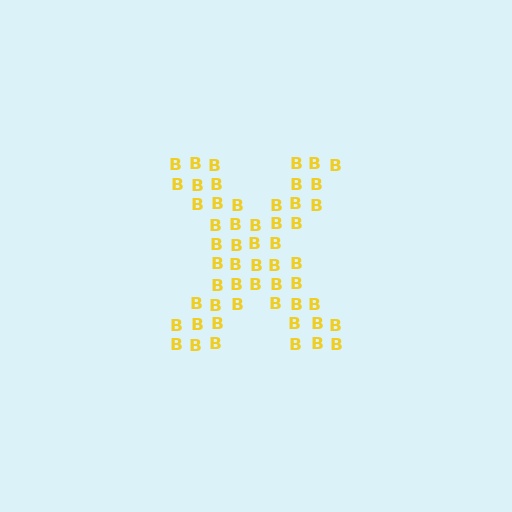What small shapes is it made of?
It is made of small letter B's.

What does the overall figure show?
The overall figure shows the letter X.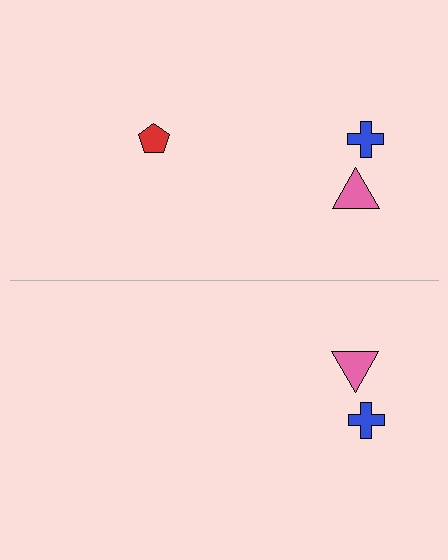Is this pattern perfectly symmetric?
No, the pattern is not perfectly symmetric. A red pentagon is missing from the bottom side.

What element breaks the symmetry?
A red pentagon is missing from the bottom side.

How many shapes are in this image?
There are 5 shapes in this image.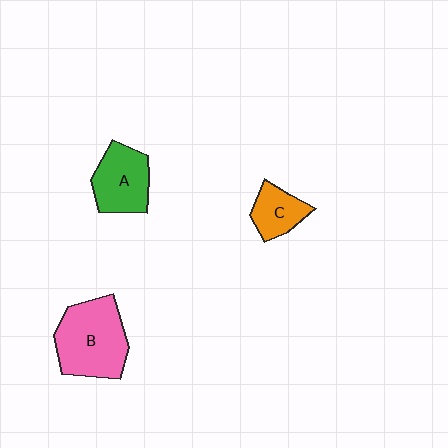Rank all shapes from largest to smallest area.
From largest to smallest: B (pink), A (green), C (orange).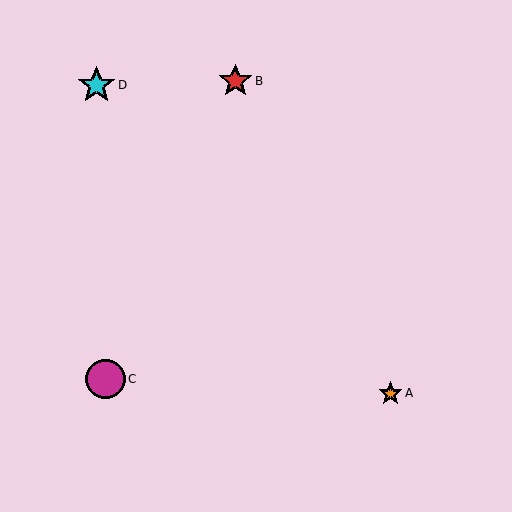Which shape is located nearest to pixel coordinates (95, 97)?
The cyan star (labeled D) at (97, 85) is nearest to that location.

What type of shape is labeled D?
Shape D is a cyan star.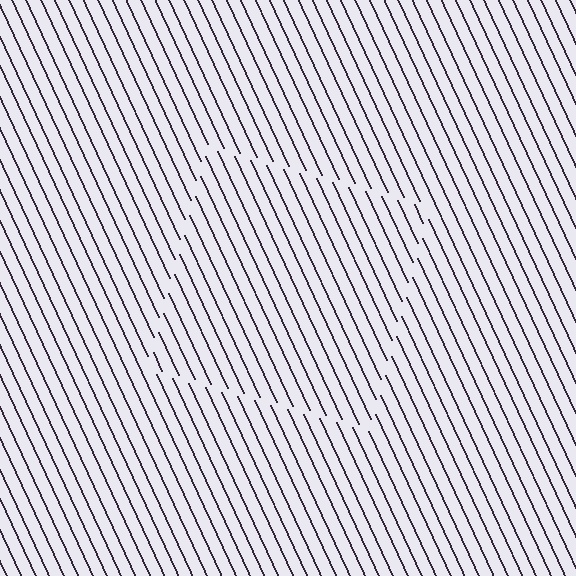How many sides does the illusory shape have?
4 sides — the line-ends trace a square.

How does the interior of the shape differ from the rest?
The interior of the shape contains the same grating, shifted by half a period — the contour is defined by the phase discontinuity where line-ends from the inner and outer gratings abut.